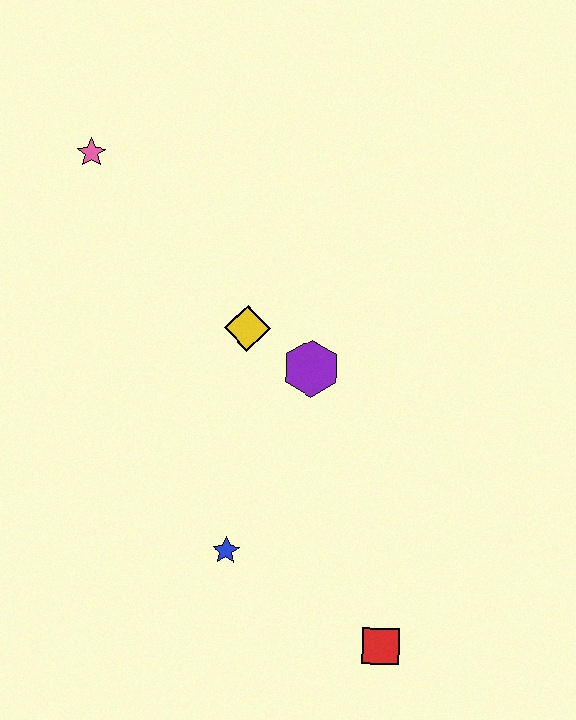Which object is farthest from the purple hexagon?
The pink star is farthest from the purple hexagon.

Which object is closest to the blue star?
The red square is closest to the blue star.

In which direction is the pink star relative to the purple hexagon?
The pink star is to the left of the purple hexagon.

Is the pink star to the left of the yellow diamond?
Yes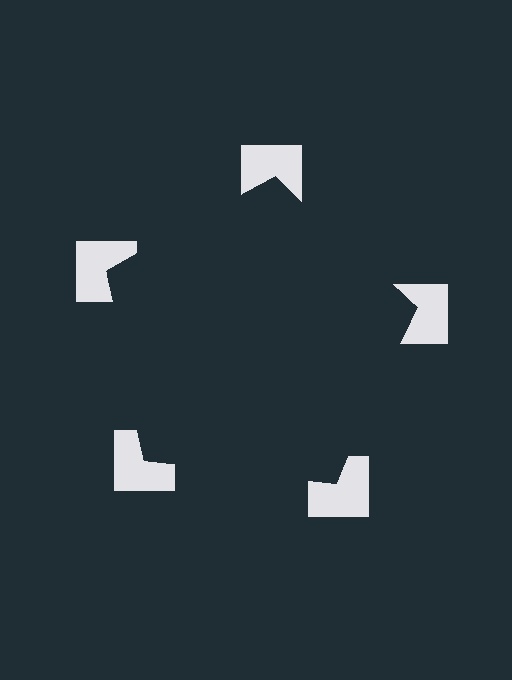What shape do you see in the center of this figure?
An illusory pentagon — its edges are inferred from the aligned wedge cuts in the notched squares, not physically drawn.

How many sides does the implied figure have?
5 sides.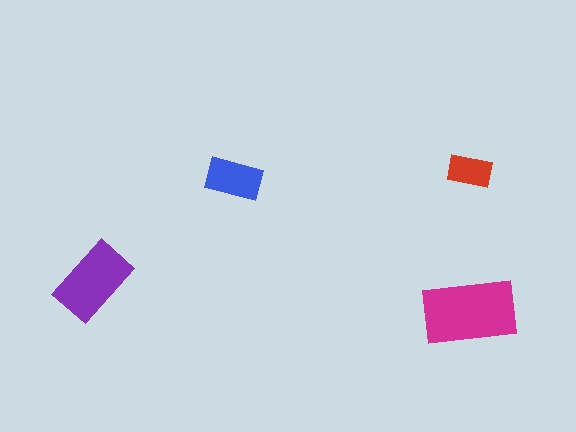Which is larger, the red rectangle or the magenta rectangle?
The magenta one.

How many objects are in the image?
There are 4 objects in the image.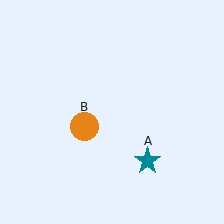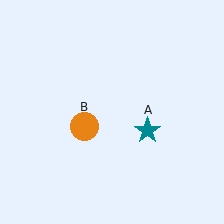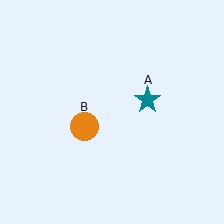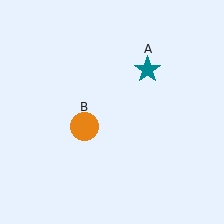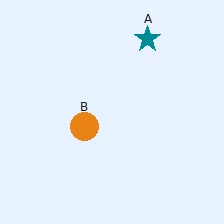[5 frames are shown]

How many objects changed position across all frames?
1 object changed position: teal star (object A).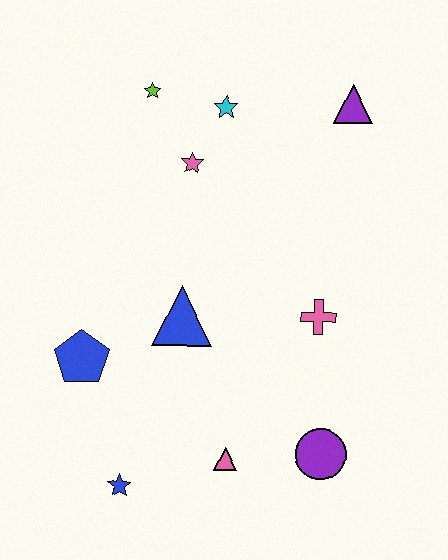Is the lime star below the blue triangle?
No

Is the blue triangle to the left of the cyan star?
Yes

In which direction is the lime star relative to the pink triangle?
The lime star is above the pink triangle.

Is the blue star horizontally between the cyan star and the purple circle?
No